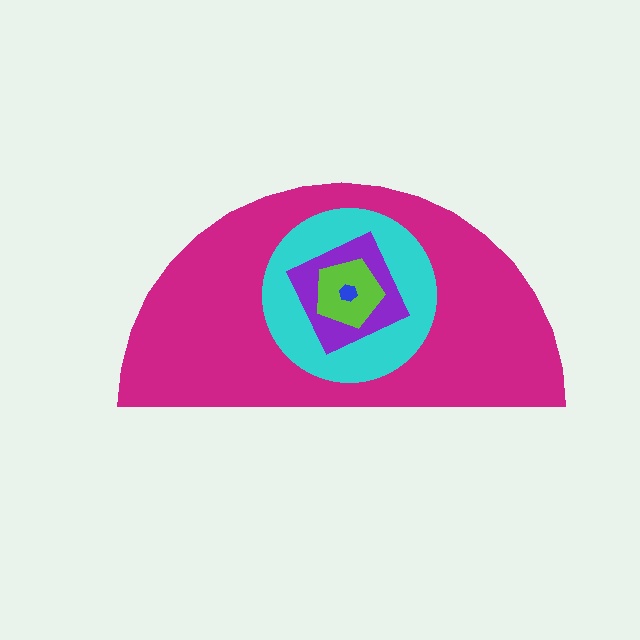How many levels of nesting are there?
5.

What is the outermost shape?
The magenta semicircle.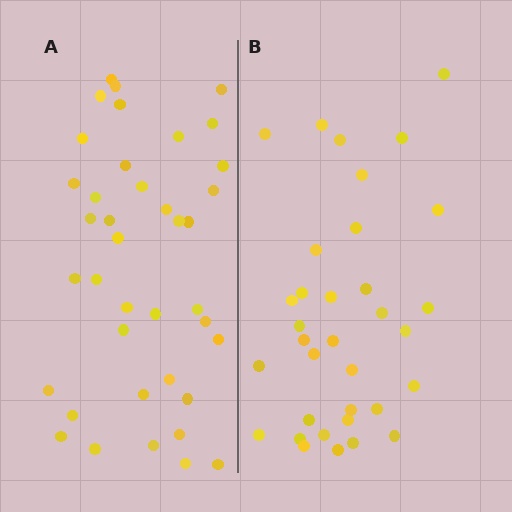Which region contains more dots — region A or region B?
Region A (the left region) has more dots.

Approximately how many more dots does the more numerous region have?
Region A has about 5 more dots than region B.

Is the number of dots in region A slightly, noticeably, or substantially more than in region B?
Region A has only slightly more — the two regions are fairly close. The ratio is roughly 1.1 to 1.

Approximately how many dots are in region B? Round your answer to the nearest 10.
About 30 dots. (The exact count is 34, which rounds to 30.)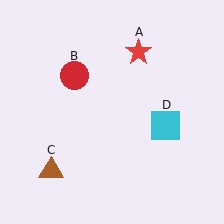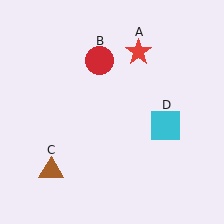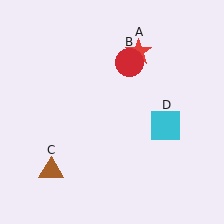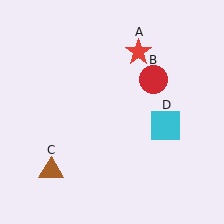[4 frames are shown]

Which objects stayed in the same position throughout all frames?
Red star (object A) and brown triangle (object C) and cyan square (object D) remained stationary.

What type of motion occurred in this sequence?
The red circle (object B) rotated clockwise around the center of the scene.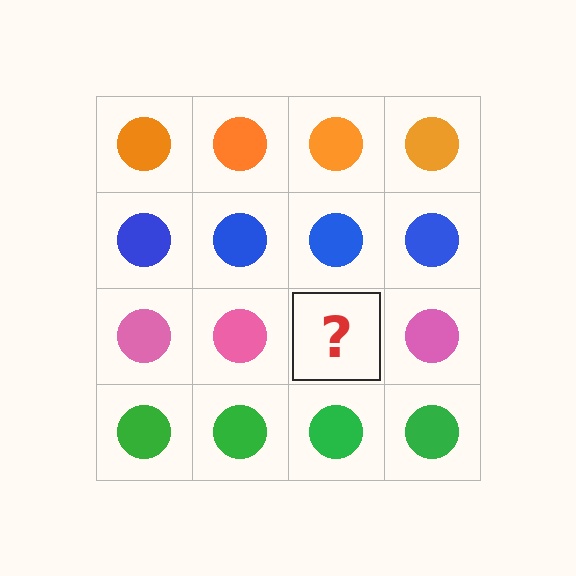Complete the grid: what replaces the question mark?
The question mark should be replaced with a pink circle.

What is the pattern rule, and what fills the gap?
The rule is that each row has a consistent color. The gap should be filled with a pink circle.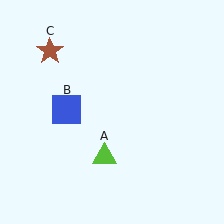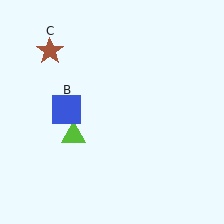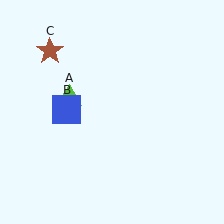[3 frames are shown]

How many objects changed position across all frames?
1 object changed position: lime triangle (object A).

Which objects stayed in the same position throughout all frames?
Blue square (object B) and brown star (object C) remained stationary.